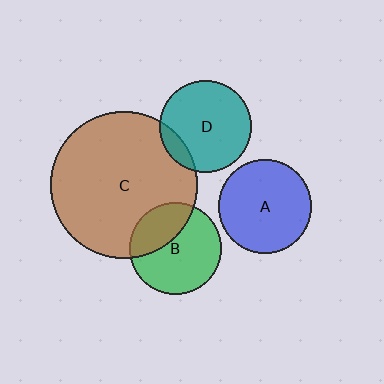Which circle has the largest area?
Circle C (brown).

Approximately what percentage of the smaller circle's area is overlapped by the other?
Approximately 35%.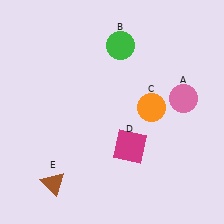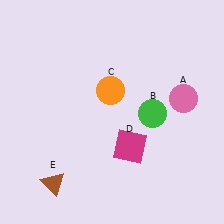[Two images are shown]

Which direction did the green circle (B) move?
The green circle (B) moved down.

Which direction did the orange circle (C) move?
The orange circle (C) moved left.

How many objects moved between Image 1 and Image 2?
2 objects moved between the two images.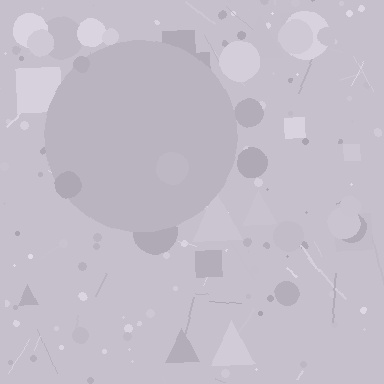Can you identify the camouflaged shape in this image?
The camouflaged shape is a circle.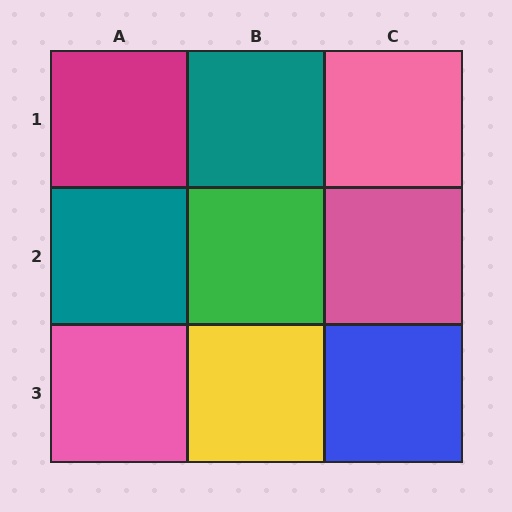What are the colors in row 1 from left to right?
Magenta, teal, pink.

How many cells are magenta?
1 cell is magenta.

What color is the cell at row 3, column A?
Pink.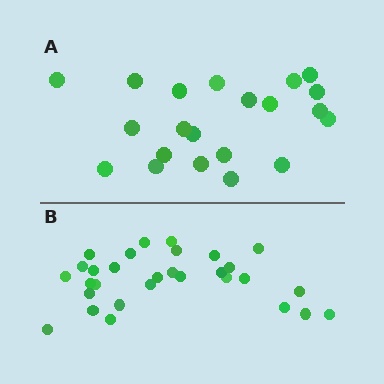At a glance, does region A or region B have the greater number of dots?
Region B (the bottom region) has more dots.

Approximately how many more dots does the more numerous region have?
Region B has roughly 8 or so more dots than region A.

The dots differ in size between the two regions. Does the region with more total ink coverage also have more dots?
No. Region A has more total ink coverage because its dots are larger, but region B actually contains more individual dots. Total area can be misleading — the number of items is what matters here.